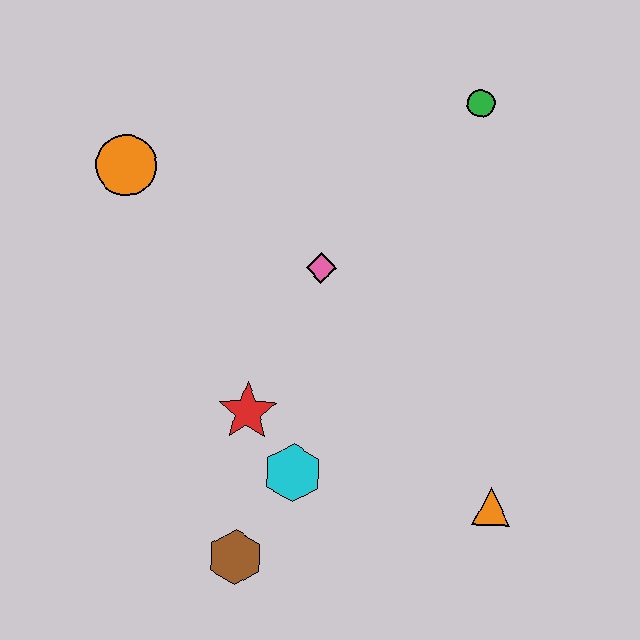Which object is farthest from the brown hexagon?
The green circle is farthest from the brown hexagon.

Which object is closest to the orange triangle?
The cyan hexagon is closest to the orange triangle.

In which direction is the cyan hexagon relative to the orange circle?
The cyan hexagon is below the orange circle.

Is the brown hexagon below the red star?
Yes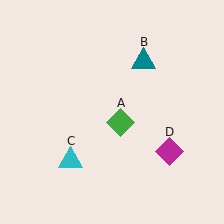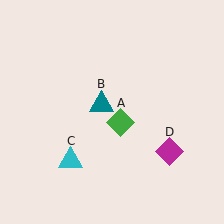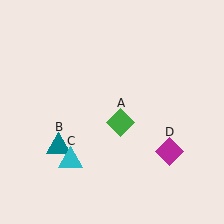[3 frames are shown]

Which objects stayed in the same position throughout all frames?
Green diamond (object A) and cyan triangle (object C) and magenta diamond (object D) remained stationary.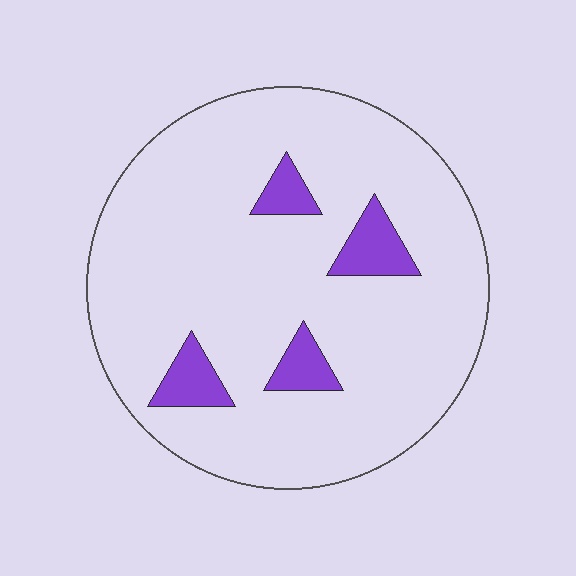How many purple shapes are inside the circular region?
4.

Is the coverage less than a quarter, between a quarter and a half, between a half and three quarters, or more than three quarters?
Less than a quarter.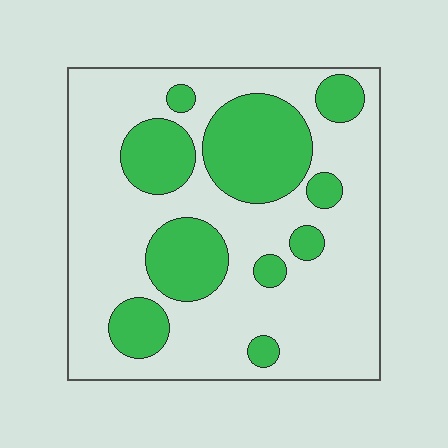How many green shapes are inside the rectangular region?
10.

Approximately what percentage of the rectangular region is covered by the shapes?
Approximately 30%.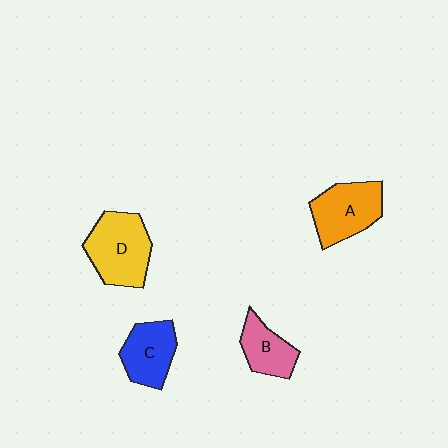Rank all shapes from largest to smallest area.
From largest to smallest: D (yellow), A (orange), C (blue), B (pink).